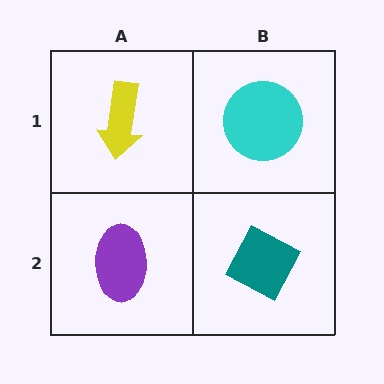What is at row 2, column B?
A teal diamond.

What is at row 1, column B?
A cyan circle.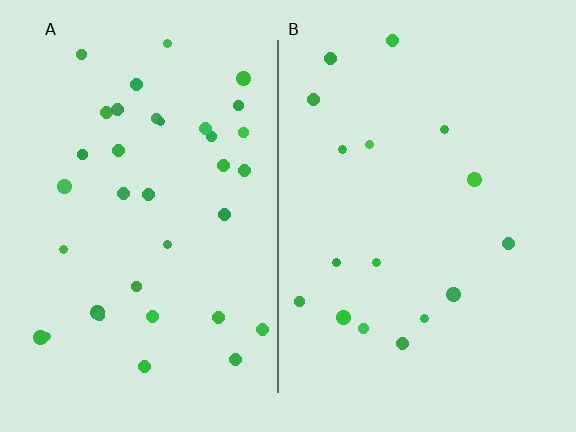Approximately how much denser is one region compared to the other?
Approximately 2.2× — region A over region B.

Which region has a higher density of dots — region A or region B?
A (the left).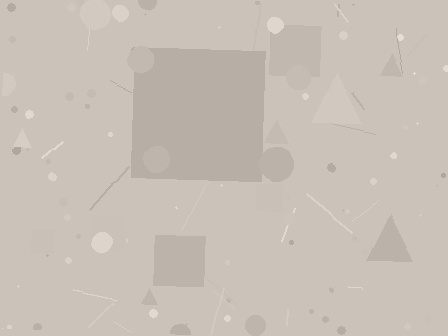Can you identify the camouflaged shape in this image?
The camouflaged shape is a square.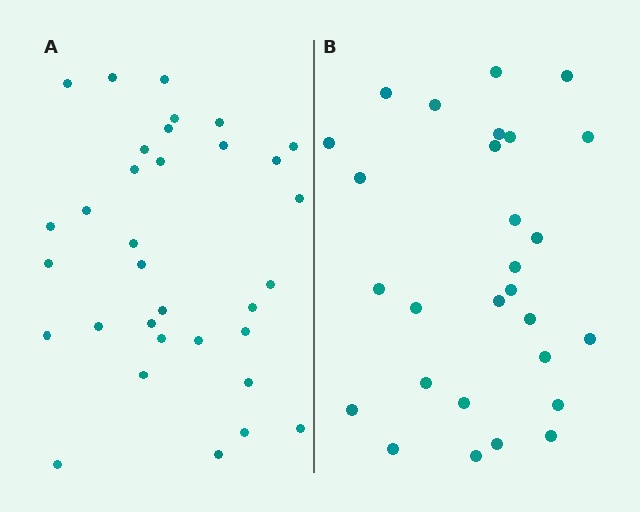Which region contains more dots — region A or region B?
Region A (the left region) has more dots.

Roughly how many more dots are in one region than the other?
Region A has about 5 more dots than region B.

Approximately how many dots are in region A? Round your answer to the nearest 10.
About 30 dots. (The exact count is 33, which rounds to 30.)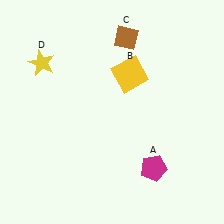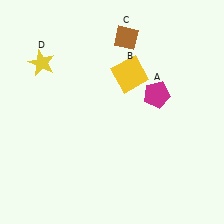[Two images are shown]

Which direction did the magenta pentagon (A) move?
The magenta pentagon (A) moved up.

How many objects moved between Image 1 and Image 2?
1 object moved between the two images.